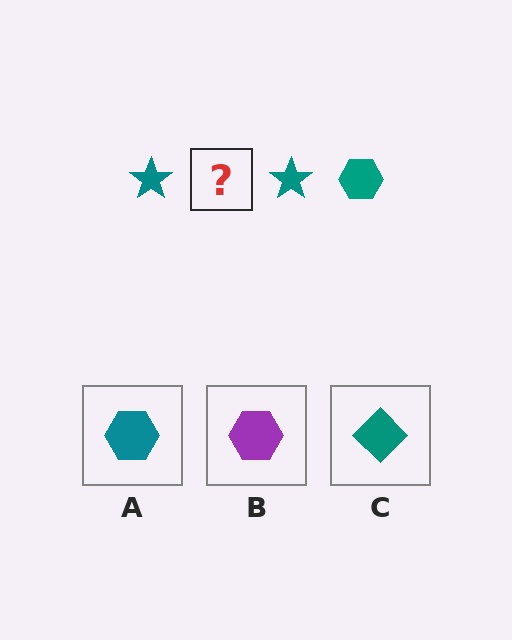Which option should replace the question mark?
Option A.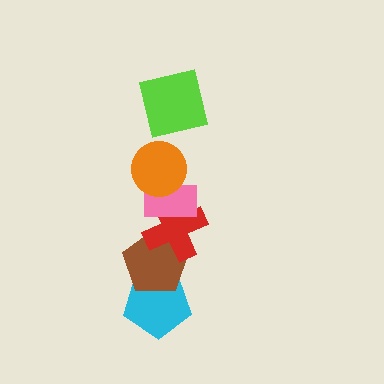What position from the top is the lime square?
The lime square is 1st from the top.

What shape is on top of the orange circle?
The lime square is on top of the orange circle.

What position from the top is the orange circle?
The orange circle is 2nd from the top.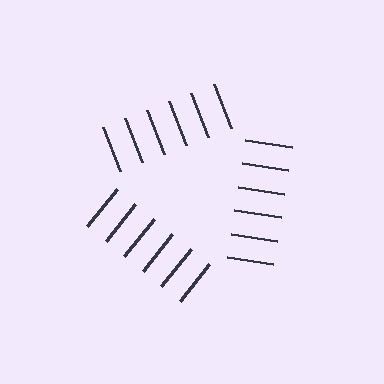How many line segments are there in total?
18 — 6 along each of the 3 edges.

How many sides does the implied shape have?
3 sides — the line-ends trace a triangle.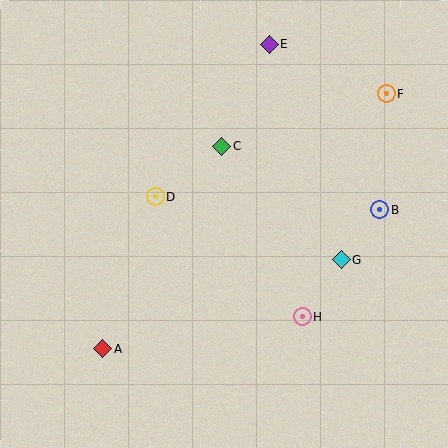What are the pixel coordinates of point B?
Point B is at (380, 210).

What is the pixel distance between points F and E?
The distance between F and E is 127 pixels.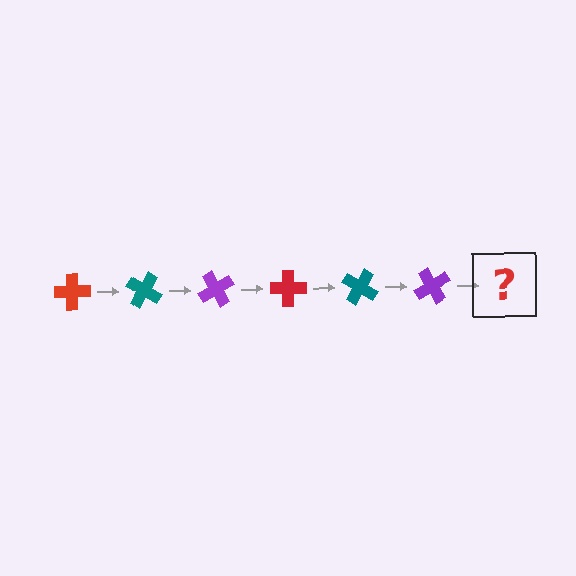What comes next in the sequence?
The next element should be a red cross, rotated 180 degrees from the start.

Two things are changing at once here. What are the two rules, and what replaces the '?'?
The two rules are that it rotates 30 degrees each step and the color cycles through red, teal, and purple. The '?' should be a red cross, rotated 180 degrees from the start.